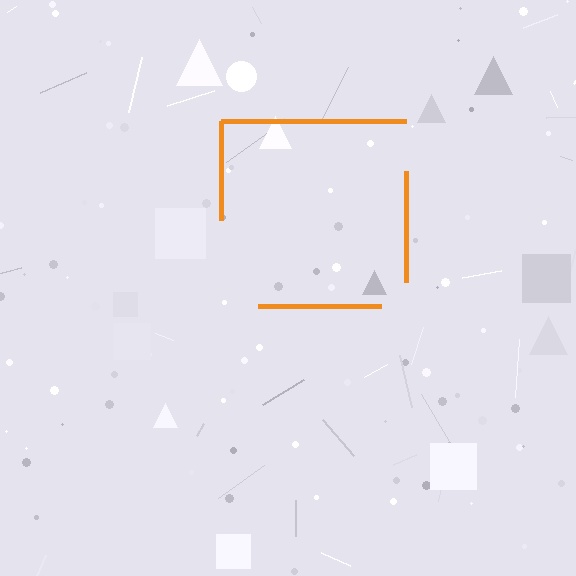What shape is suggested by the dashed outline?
The dashed outline suggests a square.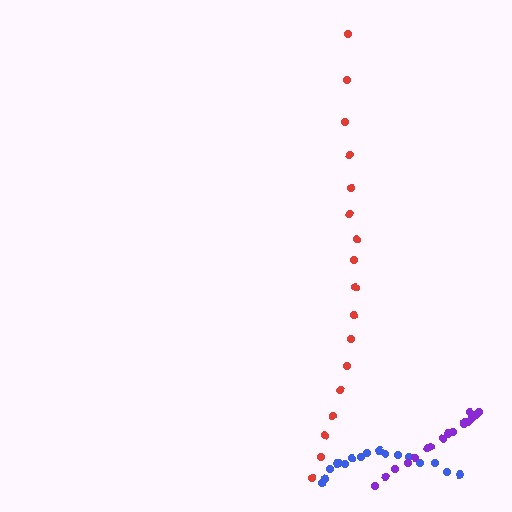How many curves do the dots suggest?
There are 3 distinct paths.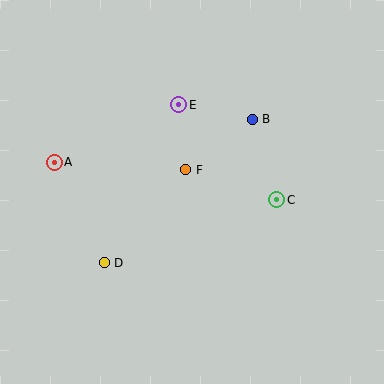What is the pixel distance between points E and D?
The distance between E and D is 175 pixels.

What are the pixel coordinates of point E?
Point E is at (179, 105).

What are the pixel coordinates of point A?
Point A is at (55, 162).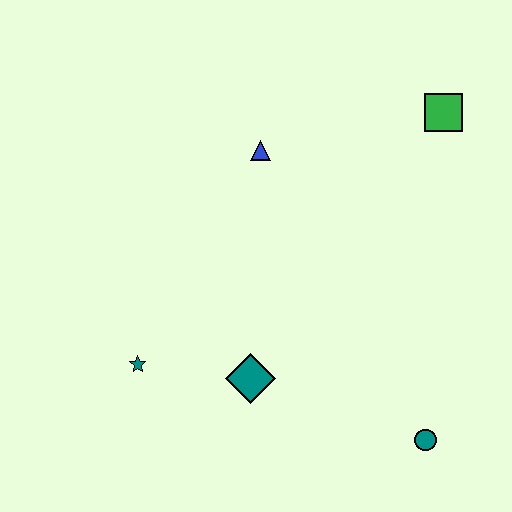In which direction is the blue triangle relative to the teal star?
The blue triangle is above the teal star.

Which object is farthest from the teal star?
The green square is farthest from the teal star.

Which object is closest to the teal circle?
The teal diamond is closest to the teal circle.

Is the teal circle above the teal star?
No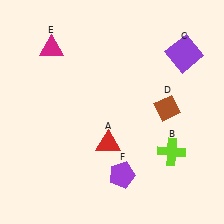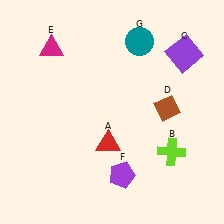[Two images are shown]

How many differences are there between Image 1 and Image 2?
There is 1 difference between the two images.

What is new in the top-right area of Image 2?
A teal circle (G) was added in the top-right area of Image 2.